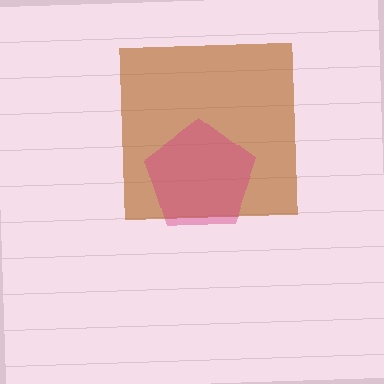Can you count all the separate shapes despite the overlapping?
Yes, there are 2 separate shapes.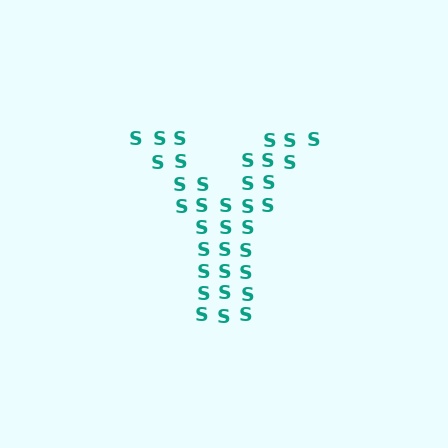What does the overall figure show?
The overall figure shows the letter Y.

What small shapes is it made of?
It is made of small letter S's.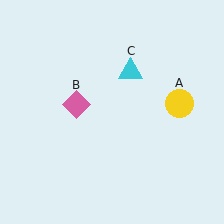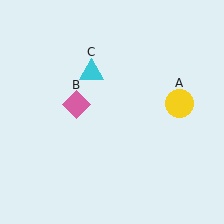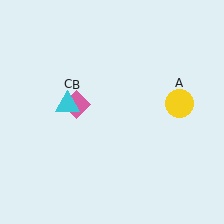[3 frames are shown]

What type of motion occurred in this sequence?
The cyan triangle (object C) rotated counterclockwise around the center of the scene.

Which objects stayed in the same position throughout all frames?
Yellow circle (object A) and pink diamond (object B) remained stationary.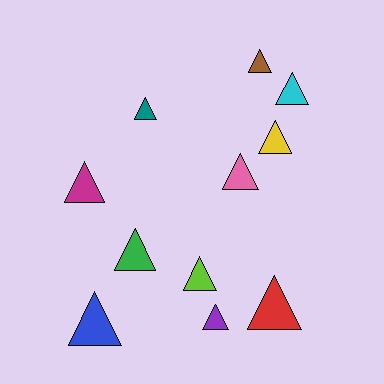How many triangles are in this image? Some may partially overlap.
There are 11 triangles.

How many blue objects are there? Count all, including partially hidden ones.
There is 1 blue object.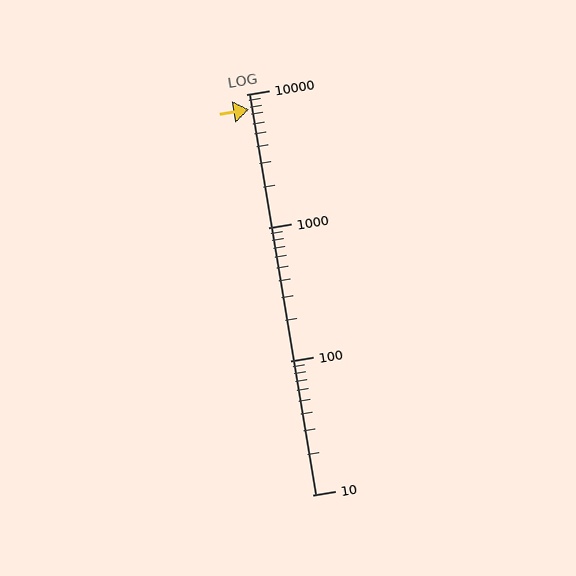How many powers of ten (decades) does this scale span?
The scale spans 3 decades, from 10 to 10000.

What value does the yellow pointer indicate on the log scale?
The pointer indicates approximately 7700.